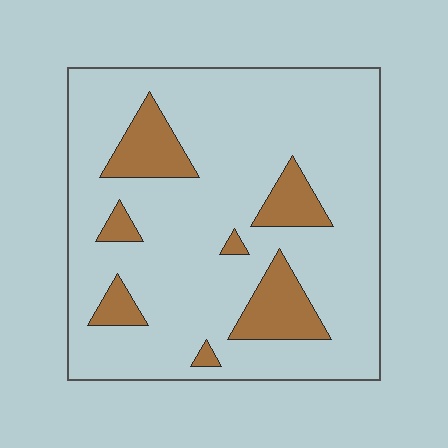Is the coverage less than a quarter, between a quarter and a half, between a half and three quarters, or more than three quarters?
Less than a quarter.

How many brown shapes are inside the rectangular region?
7.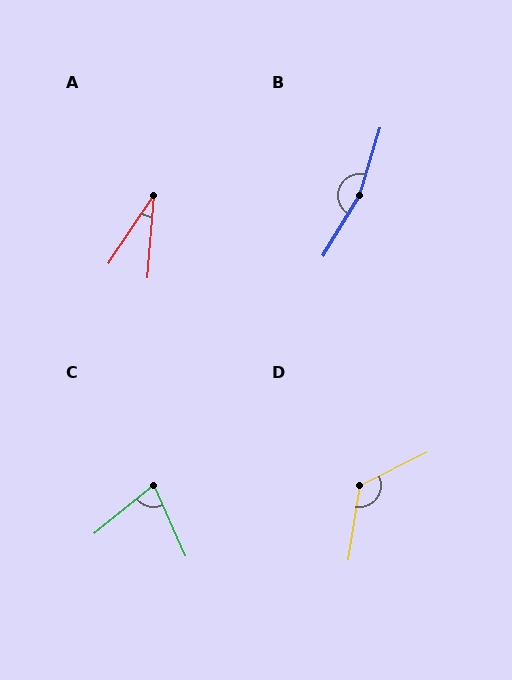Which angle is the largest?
B, at approximately 166 degrees.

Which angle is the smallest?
A, at approximately 28 degrees.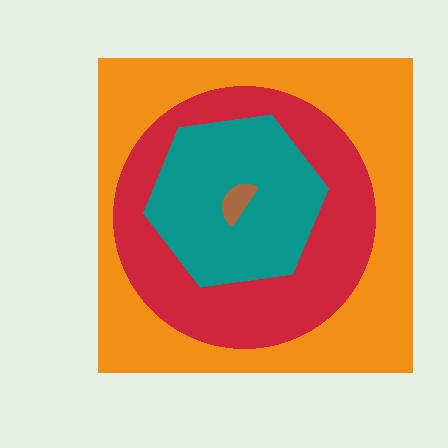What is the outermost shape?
The orange square.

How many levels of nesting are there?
4.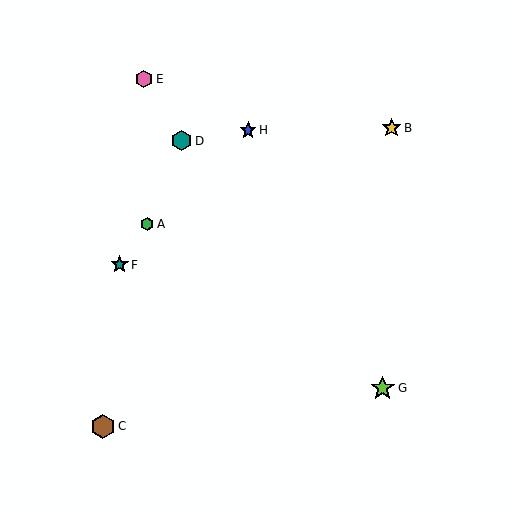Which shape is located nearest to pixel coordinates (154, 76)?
The pink hexagon (labeled E) at (144, 79) is nearest to that location.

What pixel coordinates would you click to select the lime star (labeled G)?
Click at (383, 388) to select the lime star G.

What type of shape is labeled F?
Shape F is a teal star.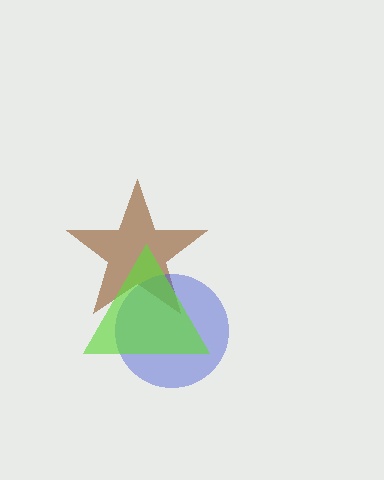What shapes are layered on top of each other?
The layered shapes are: a brown star, a blue circle, a lime triangle.